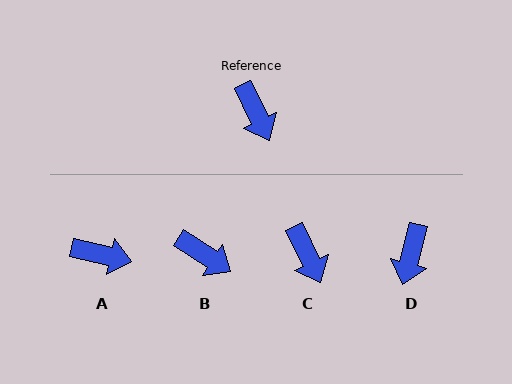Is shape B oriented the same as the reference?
No, it is off by about 31 degrees.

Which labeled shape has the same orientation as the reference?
C.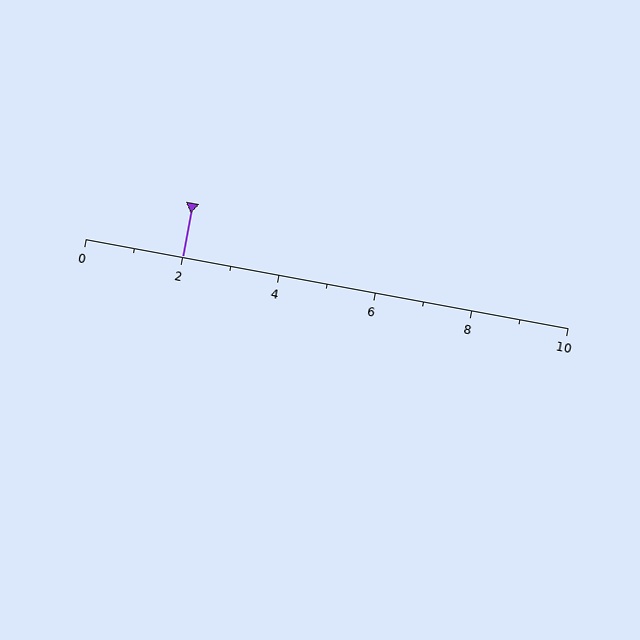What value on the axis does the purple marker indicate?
The marker indicates approximately 2.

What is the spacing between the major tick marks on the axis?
The major ticks are spaced 2 apart.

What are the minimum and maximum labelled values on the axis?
The axis runs from 0 to 10.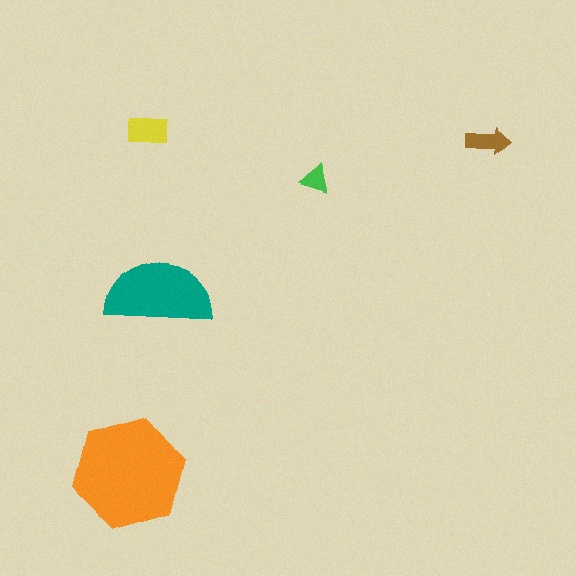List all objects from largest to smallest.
The orange hexagon, the teal semicircle, the yellow rectangle, the brown arrow, the green triangle.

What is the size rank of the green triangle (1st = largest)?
5th.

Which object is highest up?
The brown arrow is topmost.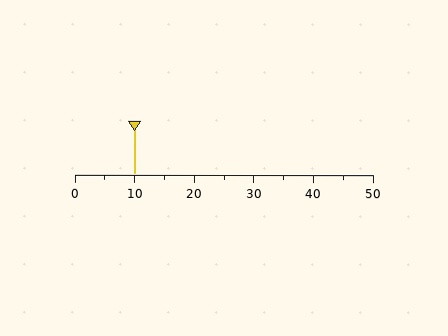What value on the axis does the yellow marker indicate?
The marker indicates approximately 10.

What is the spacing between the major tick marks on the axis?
The major ticks are spaced 10 apart.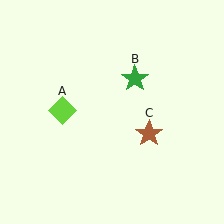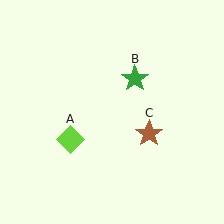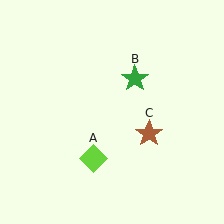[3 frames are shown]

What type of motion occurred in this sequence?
The lime diamond (object A) rotated counterclockwise around the center of the scene.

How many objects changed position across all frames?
1 object changed position: lime diamond (object A).